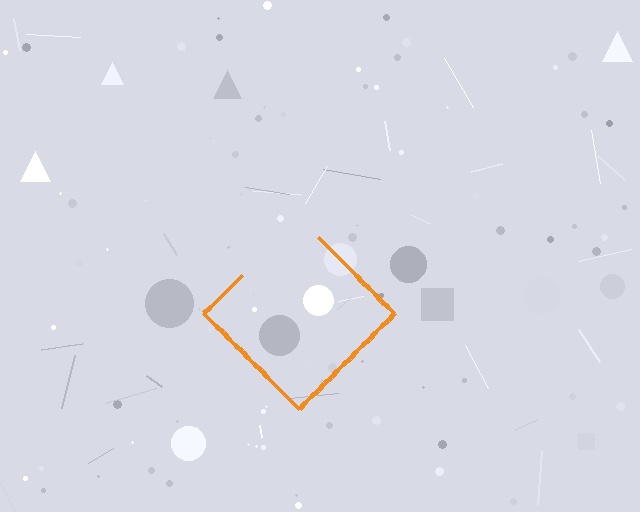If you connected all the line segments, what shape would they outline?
They would outline a diamond.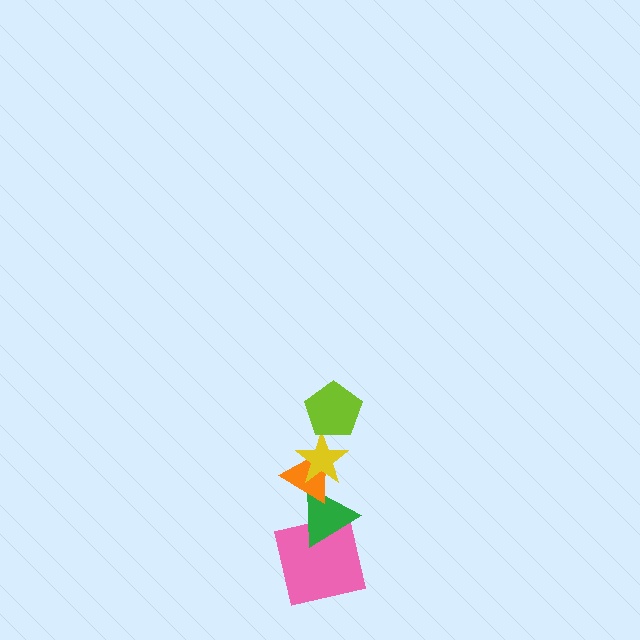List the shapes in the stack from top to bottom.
From top to bottom: the lime pentagon, the yellow star, the orange triangle, the green triangle, the pink square.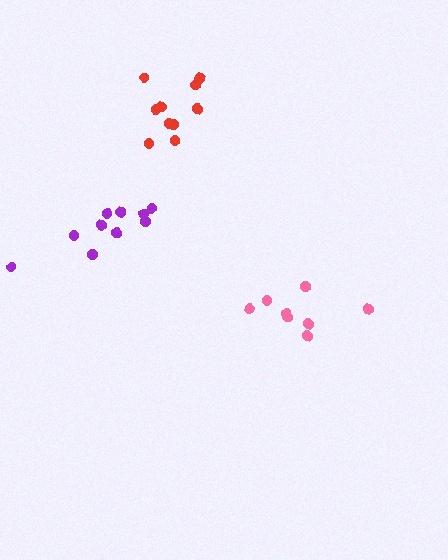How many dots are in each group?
Group 1: 8 dots, Group 2: 10 dots, Group 3: 10 dots (28 total).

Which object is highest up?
The red cluster is topmost.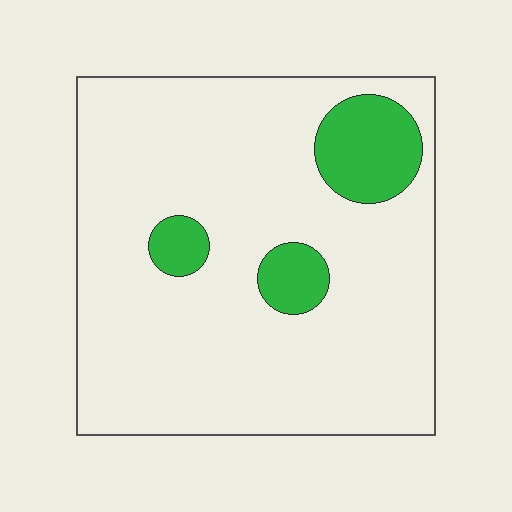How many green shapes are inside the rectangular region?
3.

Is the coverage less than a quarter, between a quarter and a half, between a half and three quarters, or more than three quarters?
Less than a quarter.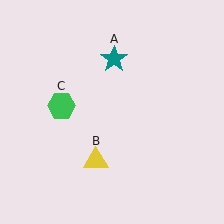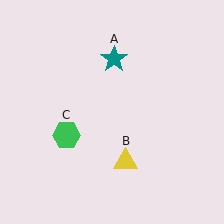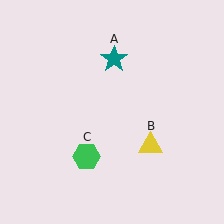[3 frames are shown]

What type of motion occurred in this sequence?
The yellow triangle (object B), green hexagon (object C) rotated counterclockwise around the center of the scene.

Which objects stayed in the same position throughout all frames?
Teal star (object A) remained stationary.